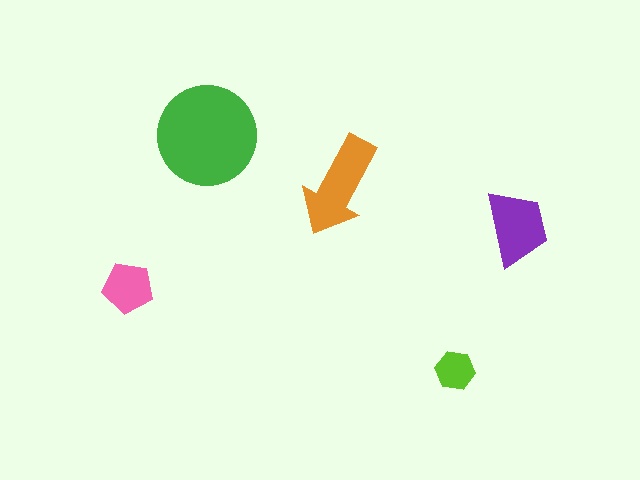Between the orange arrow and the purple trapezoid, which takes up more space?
The orange arrow.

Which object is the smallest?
The lime hexagon.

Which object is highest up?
The green circle is topmost.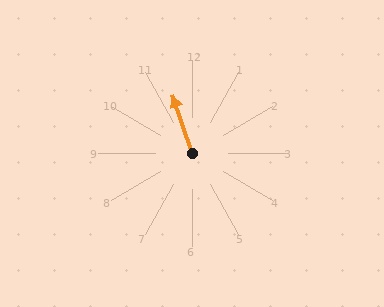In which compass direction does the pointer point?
North.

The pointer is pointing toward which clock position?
Roughly 11 o'clock.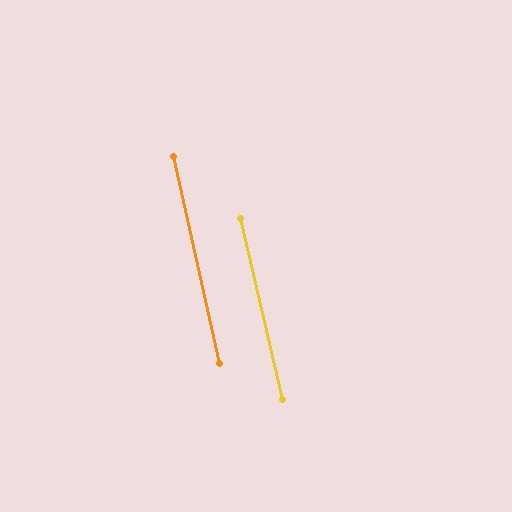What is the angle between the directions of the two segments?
Approximately 1 degree.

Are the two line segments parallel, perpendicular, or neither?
Parallel — their directions differ by only 0.7°.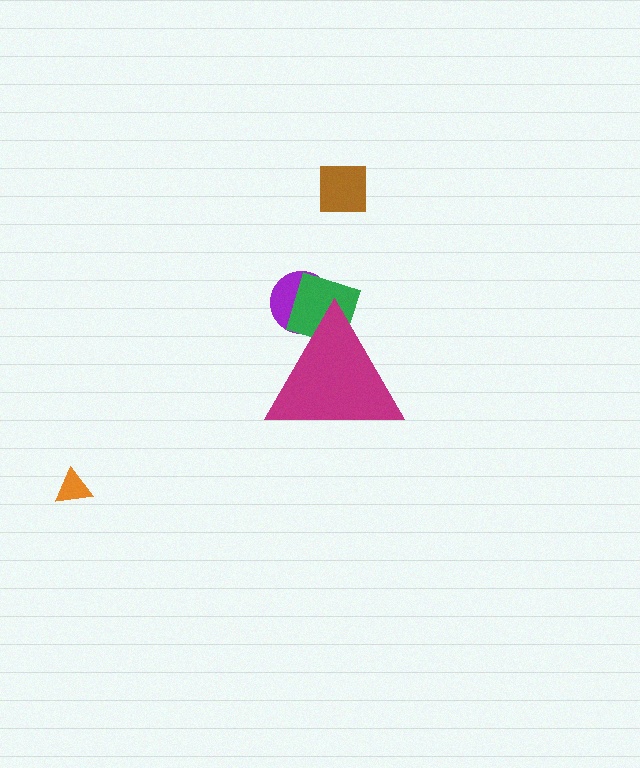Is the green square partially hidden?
Yes, the green square is partially hidden behind the magenta triangle.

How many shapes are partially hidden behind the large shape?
2 shapes are partially hidden.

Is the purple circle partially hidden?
Yes, the purple circle is partially hidden behind the magenta triangle.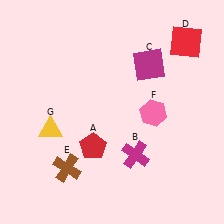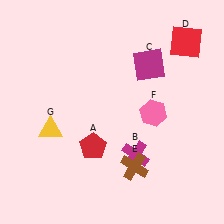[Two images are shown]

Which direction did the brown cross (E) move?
The brown cross (E) moved right.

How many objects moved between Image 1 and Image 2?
1 object moved between the two images.